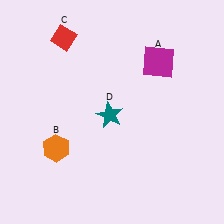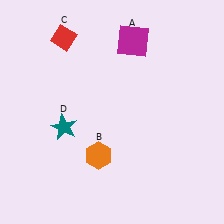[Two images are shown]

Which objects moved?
The objects that moved are: the magenta square (A), the orange hexagon (B), the teal star (D).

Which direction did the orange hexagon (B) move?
The orange hexagon (B) moved right.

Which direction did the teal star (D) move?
The teal star (D) moved left.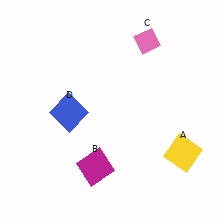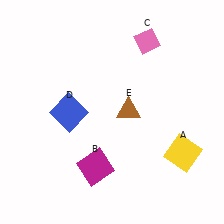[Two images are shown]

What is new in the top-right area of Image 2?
A brown triangle (E) was added in the top-right area of Image 2.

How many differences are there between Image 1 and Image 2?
There is 1 difference between the two images.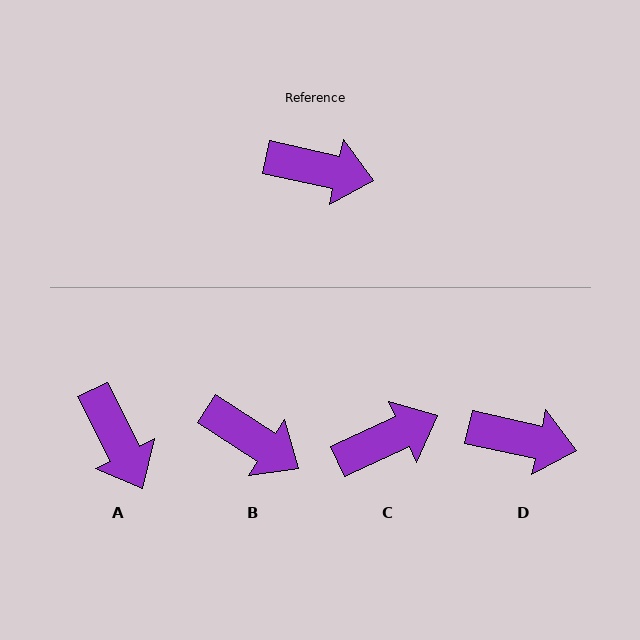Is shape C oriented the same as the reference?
No, it is off by about 37 degrees.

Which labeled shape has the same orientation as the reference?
D.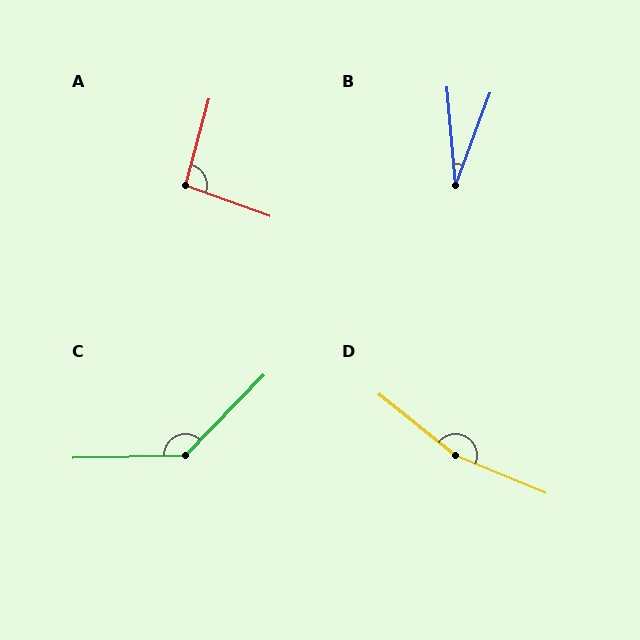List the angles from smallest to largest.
B (26°), A (95°), C (136°), D (164°).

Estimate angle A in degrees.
Approximately 95 degrees.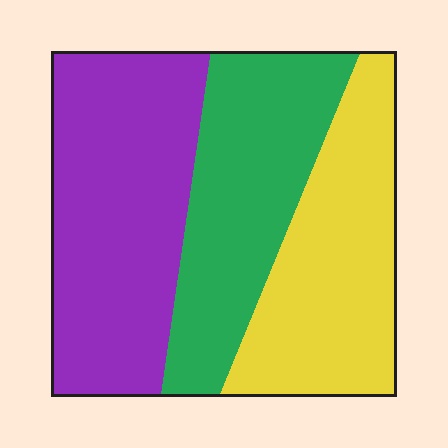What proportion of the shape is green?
Green takes up about one third (1/3) of the shape.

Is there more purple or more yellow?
Purple.